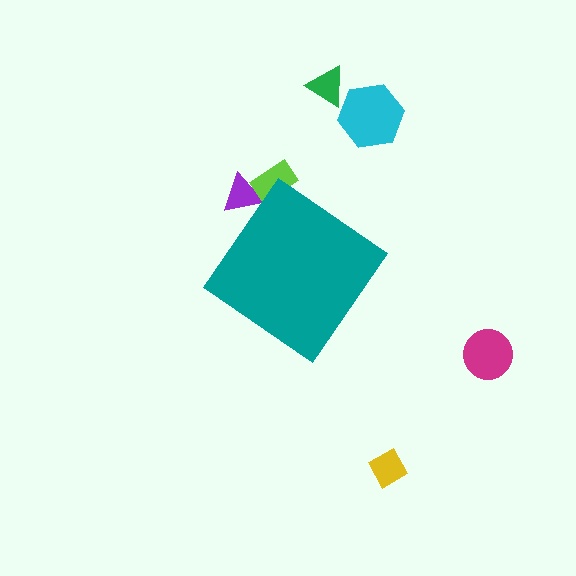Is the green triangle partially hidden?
No, the green triangle is fully visible.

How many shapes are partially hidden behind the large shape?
2 shapes are partially hidden.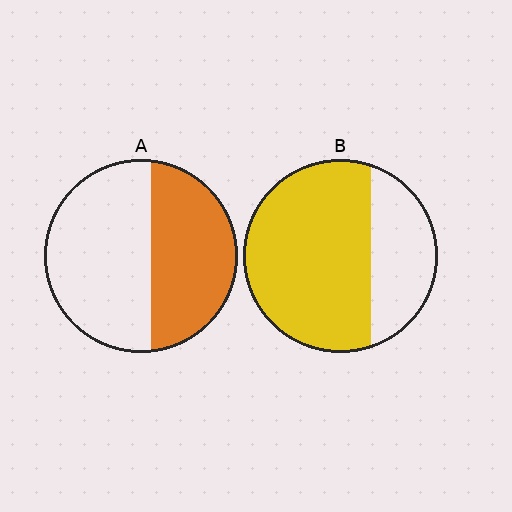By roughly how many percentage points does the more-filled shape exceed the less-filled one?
By roughly 25 percentage points (B over A).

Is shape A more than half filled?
No.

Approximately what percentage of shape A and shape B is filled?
A is approximately 45% and B is approximately 70%.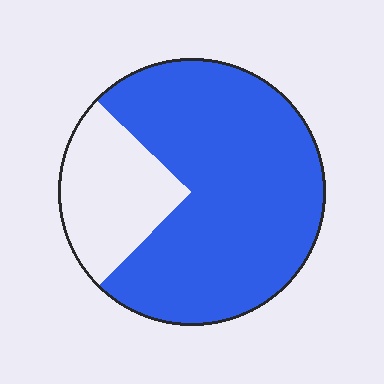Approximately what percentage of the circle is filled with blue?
Approximately 75%.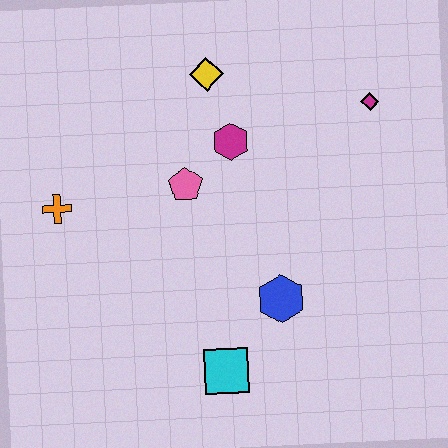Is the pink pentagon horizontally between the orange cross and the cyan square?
Yes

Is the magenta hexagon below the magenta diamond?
Yes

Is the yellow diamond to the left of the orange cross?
No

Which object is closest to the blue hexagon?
The cyan square is closest to the blue hexagon.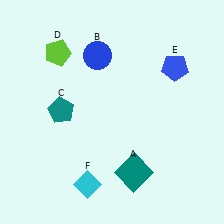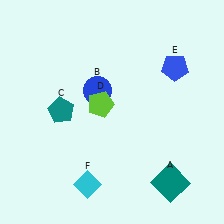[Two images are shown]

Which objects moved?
The objects that moved are: the teal square (A), the blue circle (B), the lime pentagon (D).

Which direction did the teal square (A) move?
The teal square (A) moved right.